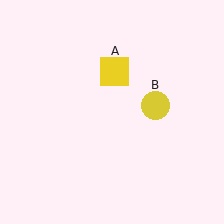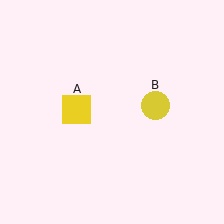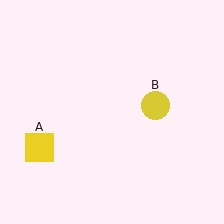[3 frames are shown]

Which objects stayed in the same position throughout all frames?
Yellow circle (object B) remained stationary.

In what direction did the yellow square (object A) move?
The yellow square (object A) moved down and to the left.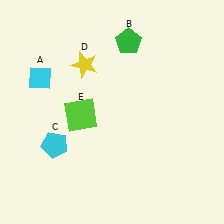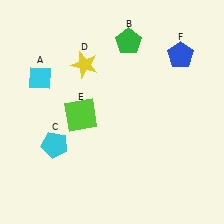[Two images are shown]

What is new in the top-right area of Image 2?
A blue pentagon (F) was added in the top-right area of Image 2.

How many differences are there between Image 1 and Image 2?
There is 1 difference between the two images.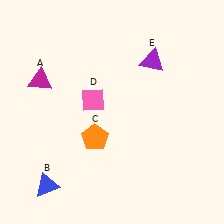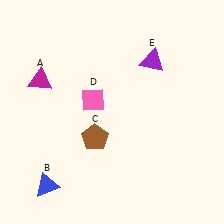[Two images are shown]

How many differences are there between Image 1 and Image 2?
There is 1 difference between the two images.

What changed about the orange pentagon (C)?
In Image 1, C is orange. In Image 2, it changed to brown.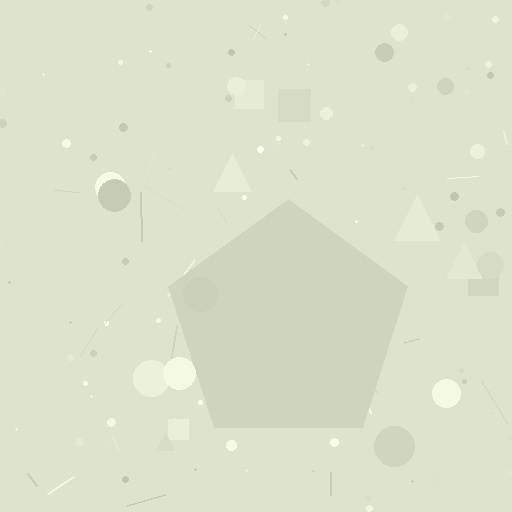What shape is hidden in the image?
A pentagon is hidden in the image.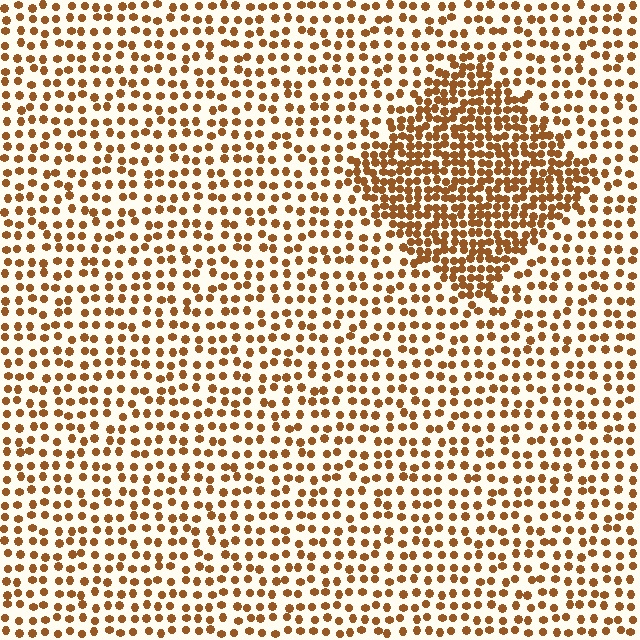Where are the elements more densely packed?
The elements are more densely packed inside the diamond boundary.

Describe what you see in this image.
The image contains small brown elements arranged at two different densities. A diamond-shaped region is visible where the elements are more densely packed than the surrounding area.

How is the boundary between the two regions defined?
The boundary is defined by a change in element density (approximately 2.1x ratio). All elements are the same color, size, and shape.